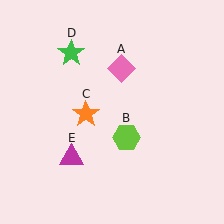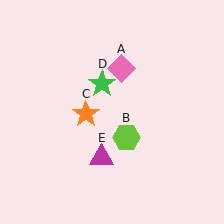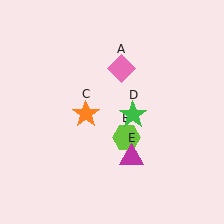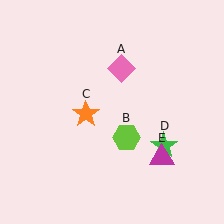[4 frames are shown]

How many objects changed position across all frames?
2 objects changed position: green star (object D), magenta triangle (object E).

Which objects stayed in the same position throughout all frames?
Pink diamond (object A) and lime hexagon (object B) and orange star (object C) remained stationary.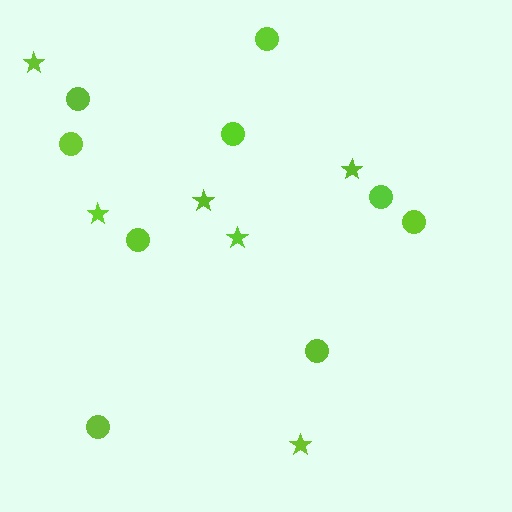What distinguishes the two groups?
There are 2 groups: one group of stars (6) and one group of circles (9).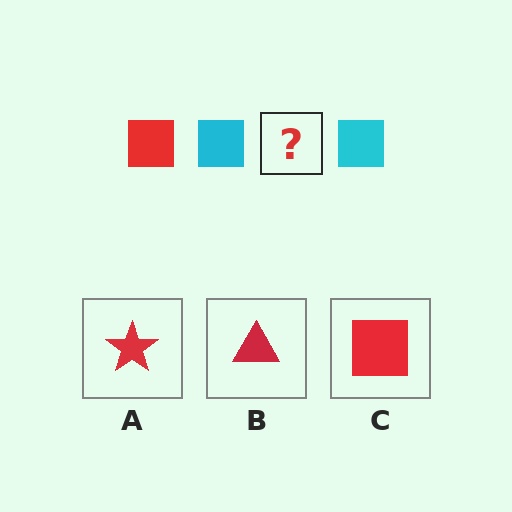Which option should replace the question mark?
Option C.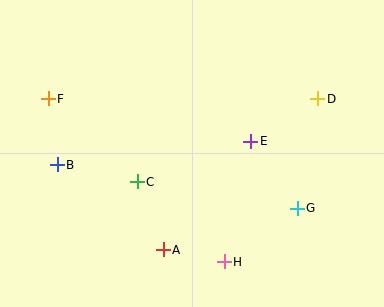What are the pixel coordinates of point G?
Point G is at (297, 208).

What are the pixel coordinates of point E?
Point E is at (250, 141).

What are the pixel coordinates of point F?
Point F is at (48, 99).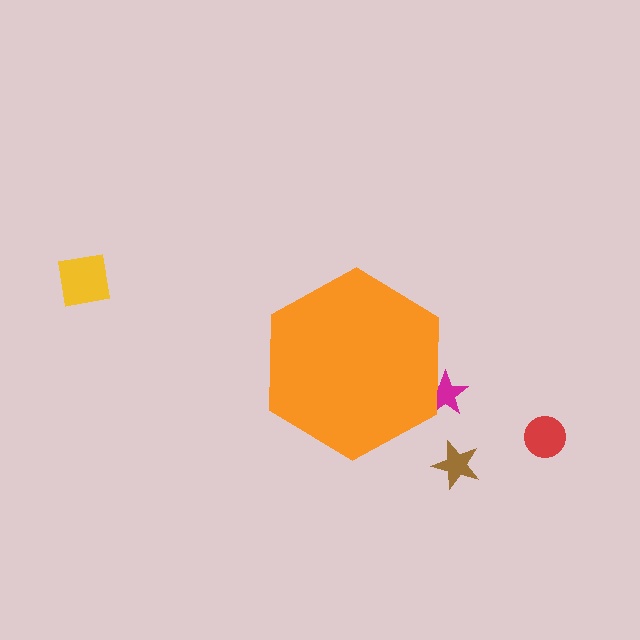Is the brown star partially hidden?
No, the brown star is fully visible.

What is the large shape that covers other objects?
An orange hexagon.